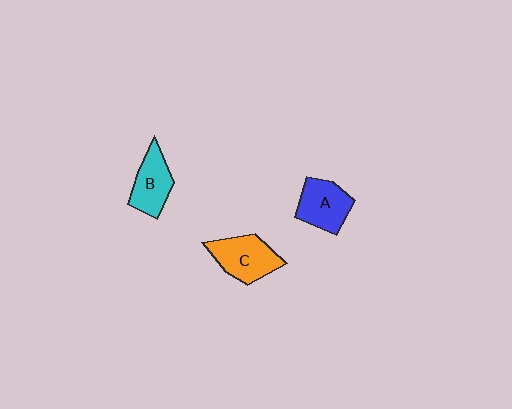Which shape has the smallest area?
Shape B (cyan).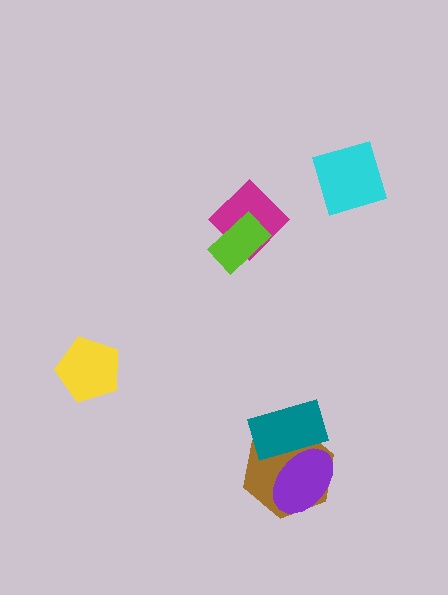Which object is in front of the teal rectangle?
The purple ellipse is in front of the teal rectangle.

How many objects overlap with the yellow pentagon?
0 objects overlap with the yellow pentagon.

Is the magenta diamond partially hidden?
Yes, it is partially covered by another shape.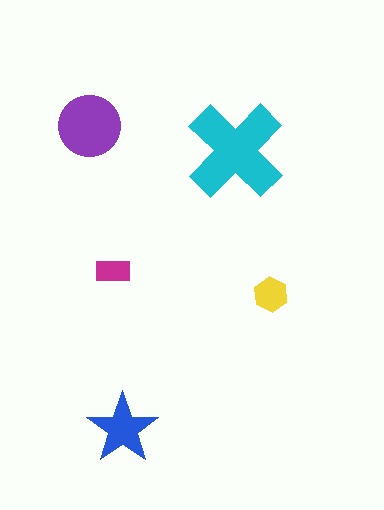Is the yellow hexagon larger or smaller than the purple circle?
Smaller.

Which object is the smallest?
The magenta rectangle.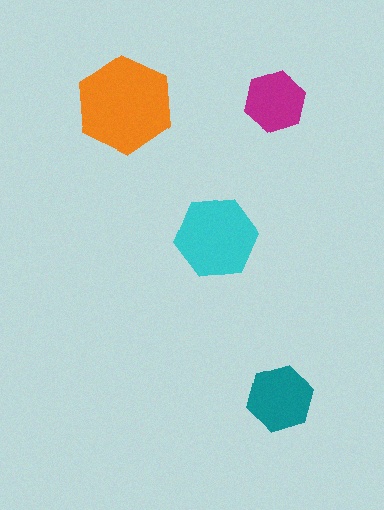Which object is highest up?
The magenta hexagon is topmost.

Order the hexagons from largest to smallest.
the orange one, the cyan one, the teal one, the magenta one.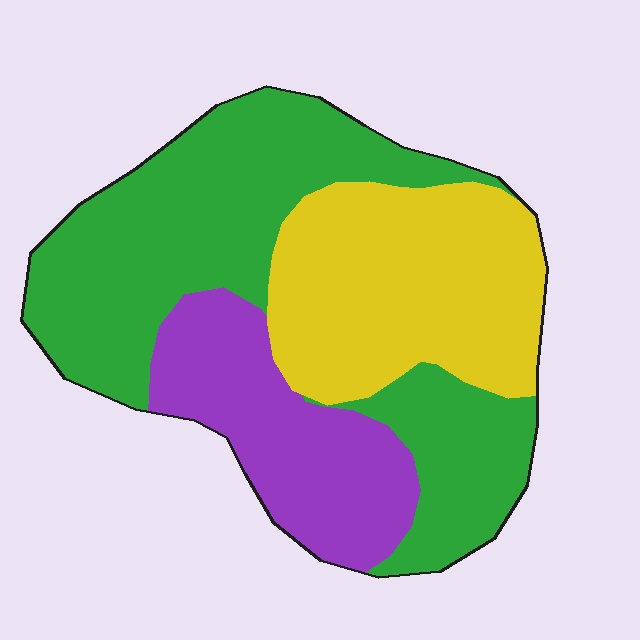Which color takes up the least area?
Purple, at roughly 20%.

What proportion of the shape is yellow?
Yellow takes up about one third (1/3) of the shape.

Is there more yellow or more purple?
Yellow.